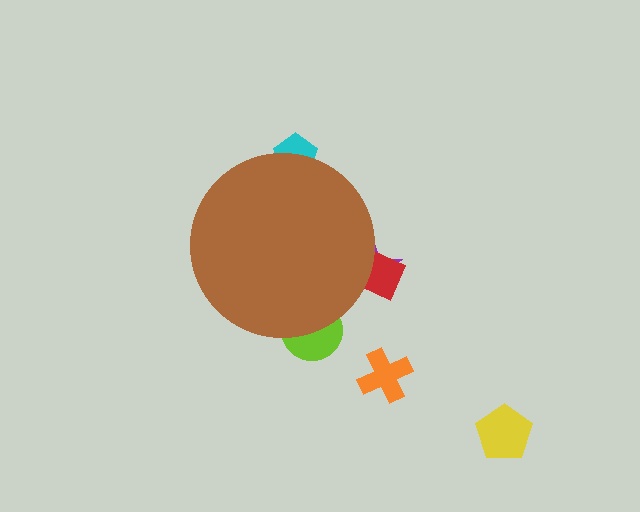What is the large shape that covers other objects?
A brown circle.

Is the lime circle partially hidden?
Yes, the lime circle is partially hidden behind the brown circle.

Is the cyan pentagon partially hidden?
Yes, the cyan pentagon is partially hidden behind the brown circle.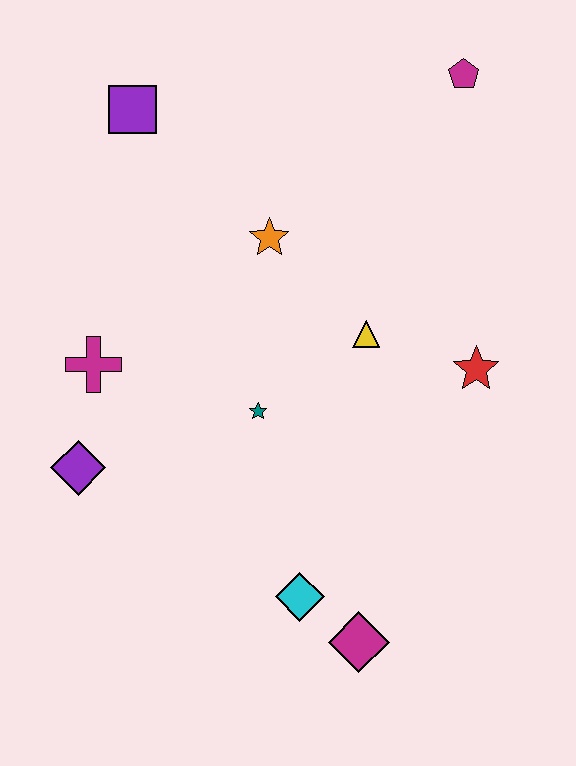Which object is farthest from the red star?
The purple square is farthest from the red star.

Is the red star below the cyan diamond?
No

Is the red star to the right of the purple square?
Yes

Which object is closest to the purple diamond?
The magenta cross is closest to the purple diamond.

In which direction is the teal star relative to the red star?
The teal star is to the left of the red star.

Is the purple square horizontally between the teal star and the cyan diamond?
No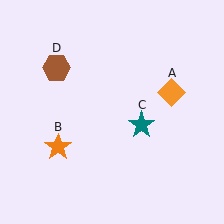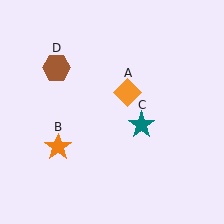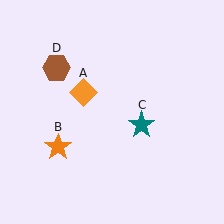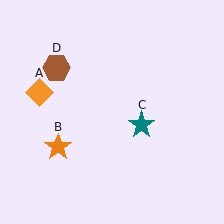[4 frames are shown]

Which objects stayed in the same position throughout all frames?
Orange star (object B) and teal star (object C) and brown hexagon (object D) remained stationary.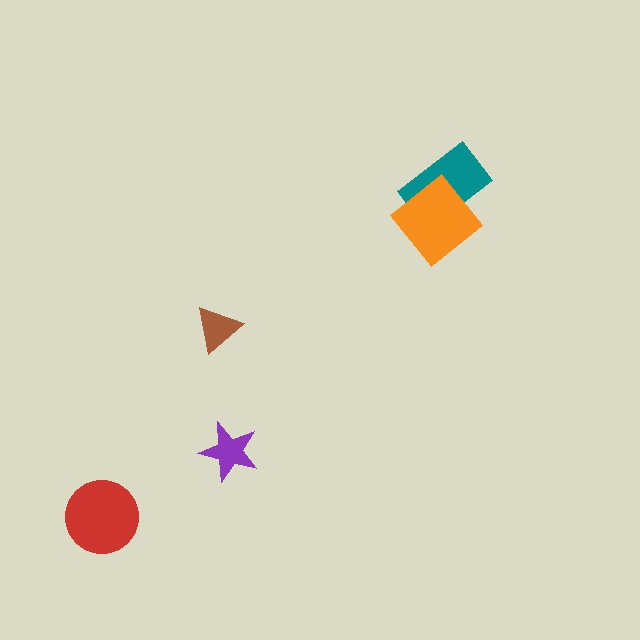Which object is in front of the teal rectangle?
The orange diamond is in front of the teal rectangle.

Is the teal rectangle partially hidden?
Yes, it is partially covered by another shape.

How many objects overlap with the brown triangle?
0 objects overlap with the brown triangle.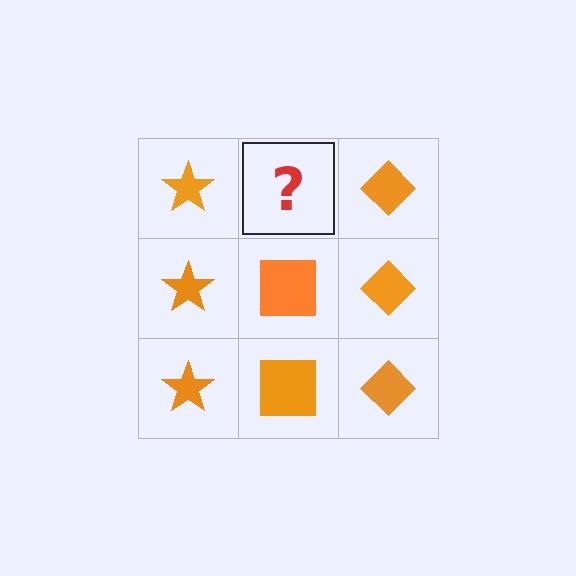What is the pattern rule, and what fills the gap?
The rule is that each column has a consistent shape. The gap should be filled with an orange square.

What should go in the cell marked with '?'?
The missing cell should contain an orange square.